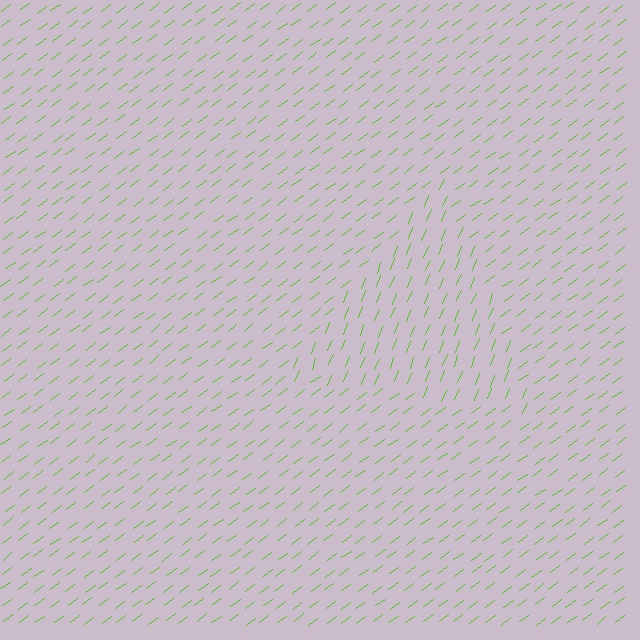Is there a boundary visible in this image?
Yes, there is a texture boundary formed by a change in line orientation.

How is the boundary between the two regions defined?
The boundary is defined purely by a change in line orientation (approximately 32 degrees difference). All lines are the same color and thickness.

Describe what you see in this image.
The image is filled with small lime line segments. A triangle region in the image has lines oriented differently from the surrounding lines, creating a visible texture boundary.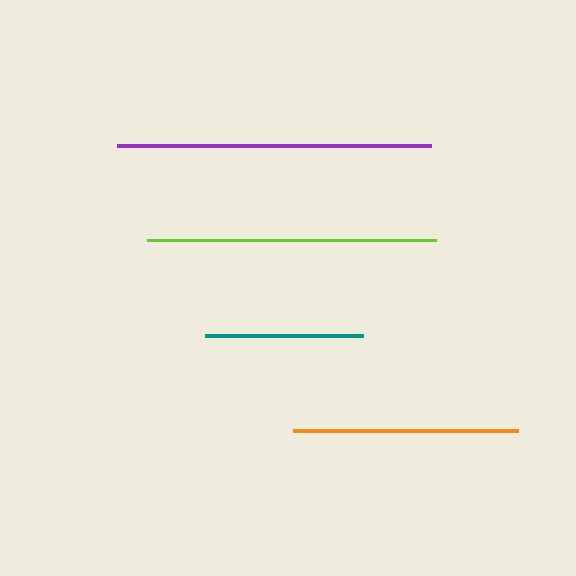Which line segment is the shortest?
The teal line is the shortest at approximately 158 pixels.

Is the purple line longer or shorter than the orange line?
The purple line is longer than the orange line.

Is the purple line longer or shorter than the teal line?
The purple line is longer than the teal line.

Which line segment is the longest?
The purple line is the longest at approximately 314 pixels.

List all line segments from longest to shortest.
From longest to shortest: purple, lime, orange, teal.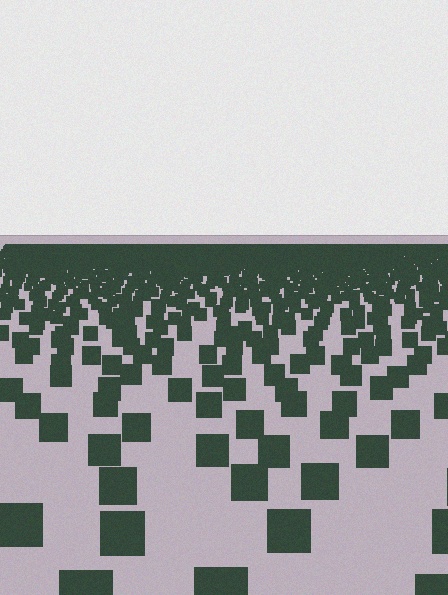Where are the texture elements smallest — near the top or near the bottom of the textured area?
Near the top.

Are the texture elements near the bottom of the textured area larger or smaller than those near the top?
Larger. Near the bottom, elements are closer to the viewer and appear at a bigger on-screen size.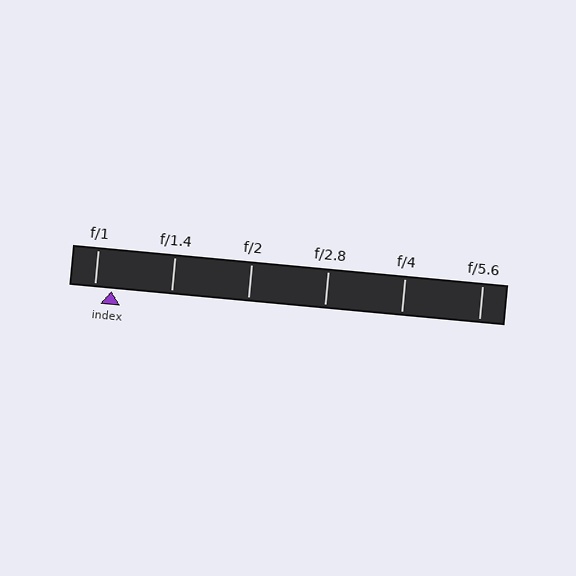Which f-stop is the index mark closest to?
The index mark is closest to f/1.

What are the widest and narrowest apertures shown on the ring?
The widest aperture shown is f/1 and the narrowest is f/5.6.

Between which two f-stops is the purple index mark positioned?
The index mark is between f/1 and f/1.4.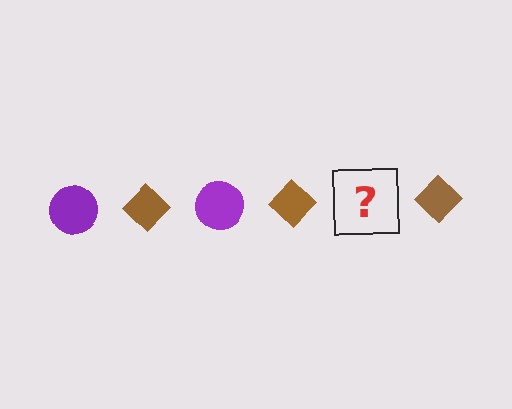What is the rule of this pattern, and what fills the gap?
The rule is that the pattern alternates between purple circle and brown diamond. The gap should be filled with a purple circle.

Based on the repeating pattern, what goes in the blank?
The blank should be a purple circle.